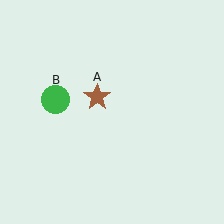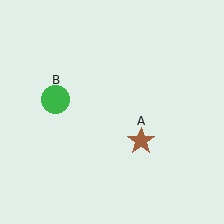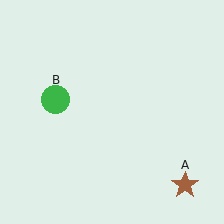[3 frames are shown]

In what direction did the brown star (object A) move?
The brown star (object A) moved down and to the right.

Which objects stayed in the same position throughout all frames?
Green circle (object B) remained stationary.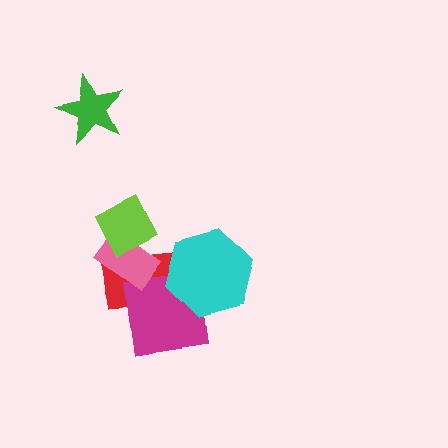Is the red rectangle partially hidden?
Yes, it is partially covered by another shape.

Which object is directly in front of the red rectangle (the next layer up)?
The magenta square is directly in front of the red rectangle.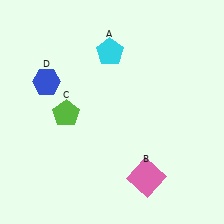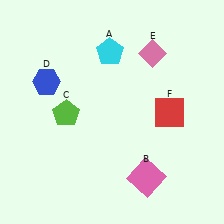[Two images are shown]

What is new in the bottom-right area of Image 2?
A red square (F) was added in the bottom-right area of Image 2.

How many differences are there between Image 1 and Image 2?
There are 2 differences between the two images.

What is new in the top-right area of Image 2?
A pink diamond (E) was added in the top-right area of Image 2.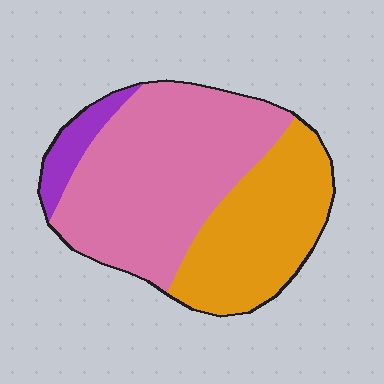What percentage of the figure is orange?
Orange covers about 35% of the figure.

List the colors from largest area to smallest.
From largest to smallest: pink, orange, purple.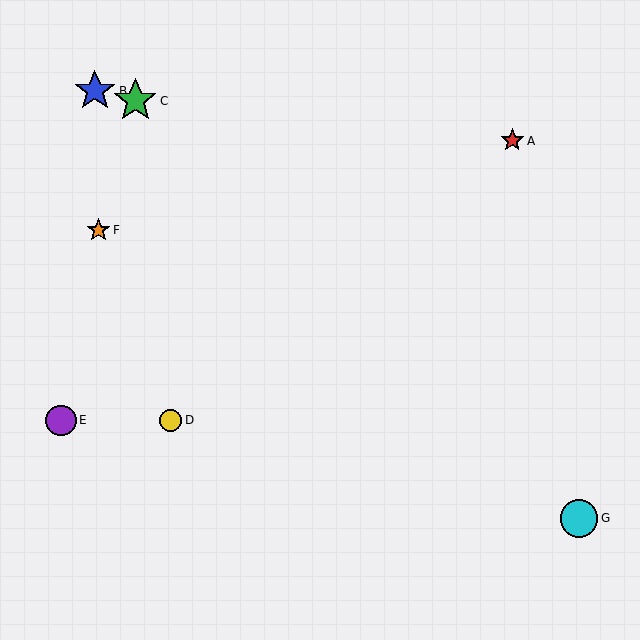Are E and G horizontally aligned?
No, E is at y≈420 and G is at y≈518.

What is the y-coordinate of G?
Object G is at y≈518.